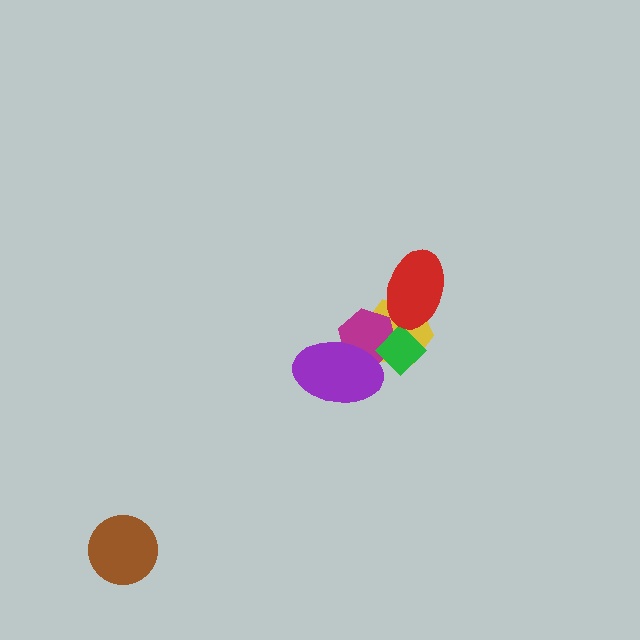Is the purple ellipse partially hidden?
No, no other shape covers it.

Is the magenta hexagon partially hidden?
Yes, it is partially covered by another shape.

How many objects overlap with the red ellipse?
1 object overlaps with the red ellipse.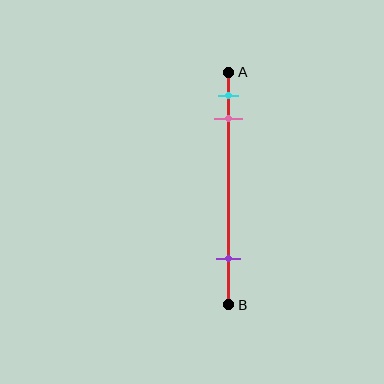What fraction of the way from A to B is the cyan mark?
The cyan mark is approximately 10% (0.1) of the way from A to B.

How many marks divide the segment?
There are 3 marks dividing the segment.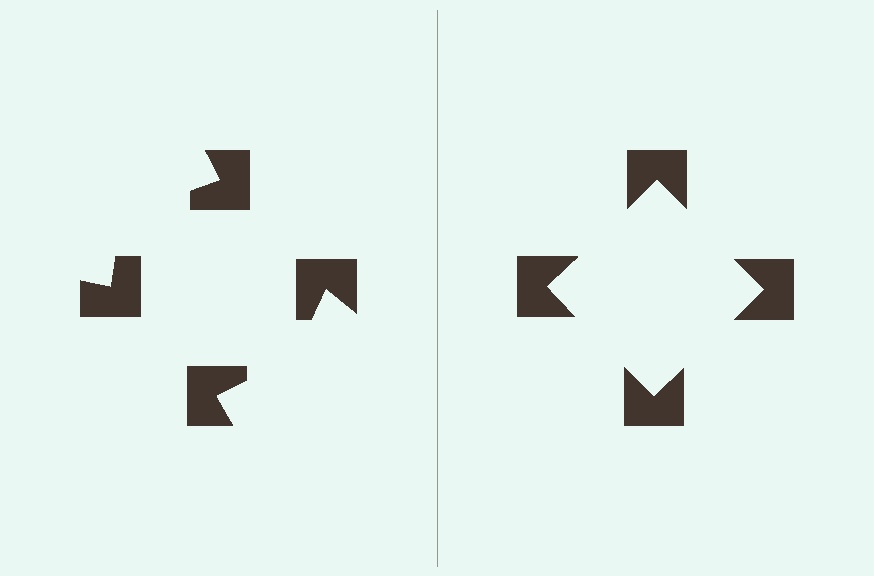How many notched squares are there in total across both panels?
8 — 4 on each side.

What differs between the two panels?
The notched squares are positioned identically on both sides; only the wedge orientations differ. On the right they align to a square; on the left they are misaligned.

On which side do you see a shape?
An illusory square appears on the right side. On the left side the wedge cuts are rotated, so no coherent shape forms.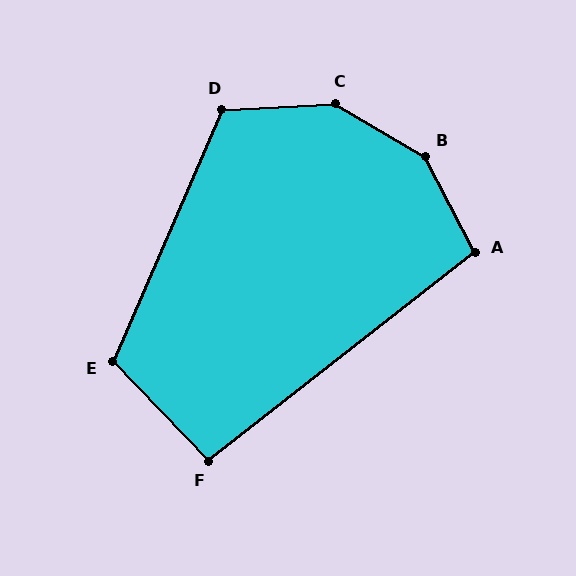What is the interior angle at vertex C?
Approximately 147 degrees (obtuse).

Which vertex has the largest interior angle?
B, at approximately 148 degrees.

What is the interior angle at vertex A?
Approximately 101 degrees (obtuse).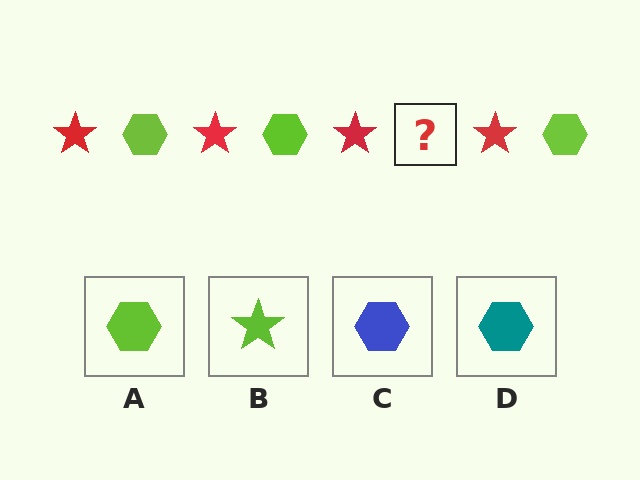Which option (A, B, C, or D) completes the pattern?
A.